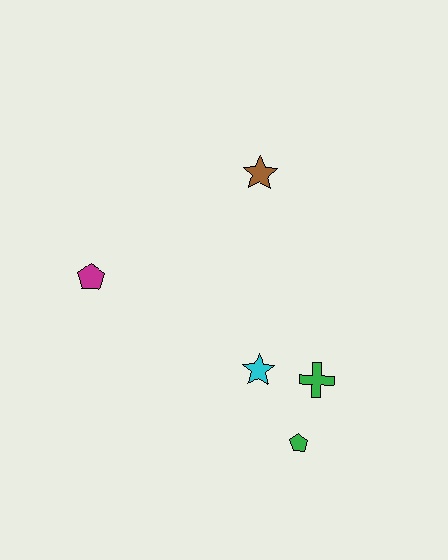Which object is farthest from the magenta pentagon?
The green pentagon is farthest from the magenta pentagon.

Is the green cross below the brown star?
Yes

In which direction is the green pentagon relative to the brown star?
The green pentagon is below the brown star.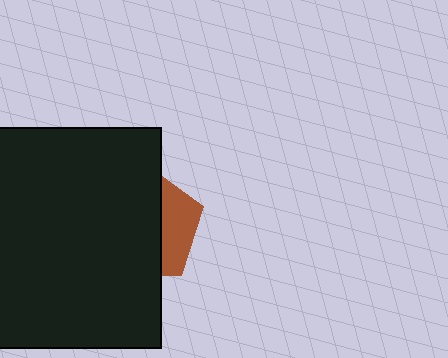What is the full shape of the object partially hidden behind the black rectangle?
The partially hidden object is a brown pentagon.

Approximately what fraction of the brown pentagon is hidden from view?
Roughly 69% of the brown pentagon is hidden behind the black rectangle.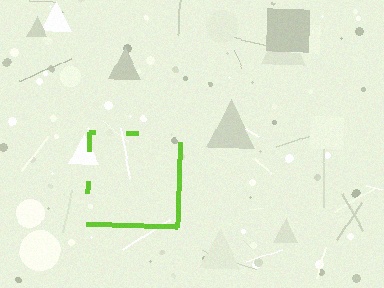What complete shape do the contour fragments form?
The contour fragments form a square.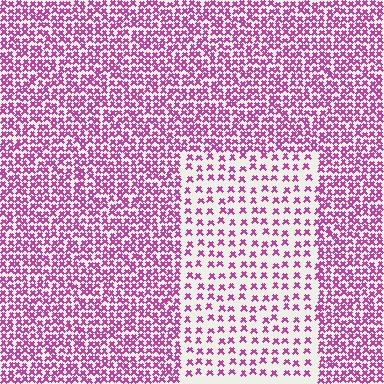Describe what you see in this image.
The image contains small magenta elements arranged at two different densities. A rectangle-shaped region is visible where the elements are less densely packed than the surrounding area.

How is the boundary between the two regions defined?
The boundary is defined by a change in element density (approximately 2.2x ratio). All elements are the same color, size, and shape.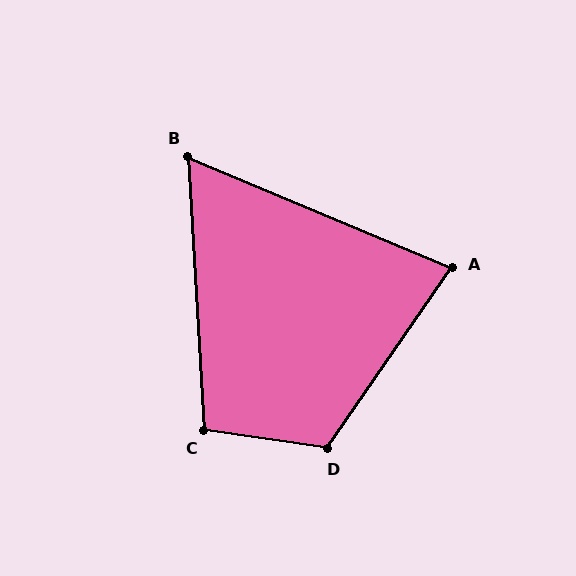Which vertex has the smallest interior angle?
B, at approximately 64 degrees.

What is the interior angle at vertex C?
Approximately 102 degrees (obtuse).